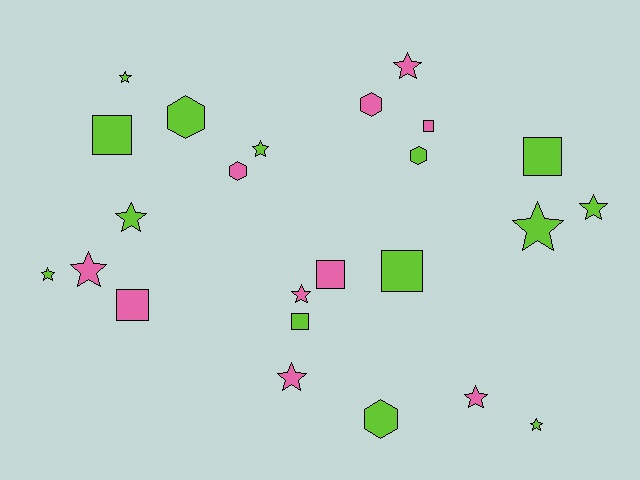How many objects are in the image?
There are 24 objects.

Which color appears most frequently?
Lime, with 14 objects.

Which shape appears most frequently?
Star, with 12 objects.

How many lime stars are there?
There are 7 lime stars.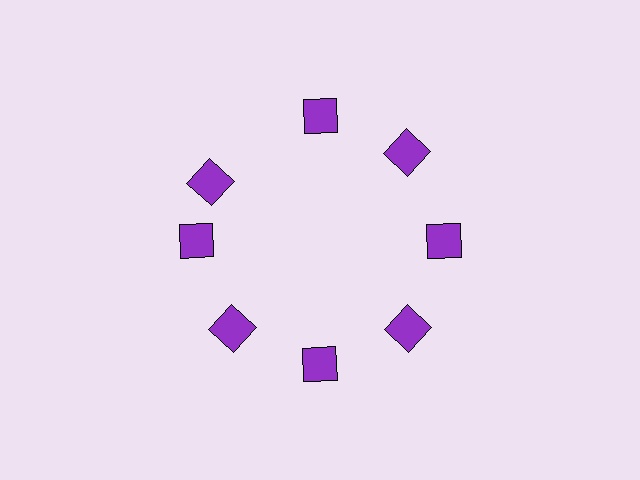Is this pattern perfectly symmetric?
No. The 8 purple diamonds are arranged in a ring, but one element near the 10 o'clock position is rotated out of alignment along the ring, breaking the 8-fold rotational symmetry.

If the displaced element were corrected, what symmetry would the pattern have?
It would have 8-fold rotational symmetry — the pattern would map onto itself every 45 degrees.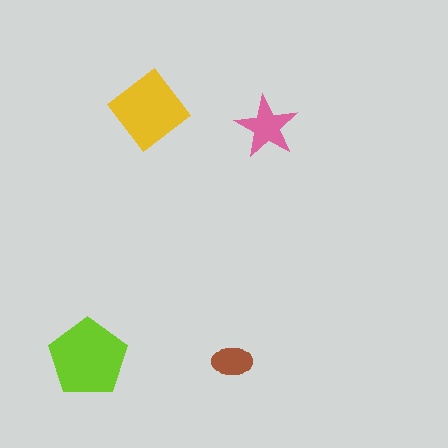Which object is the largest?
The lime pentagon.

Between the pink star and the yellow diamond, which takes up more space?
The yellow diamond.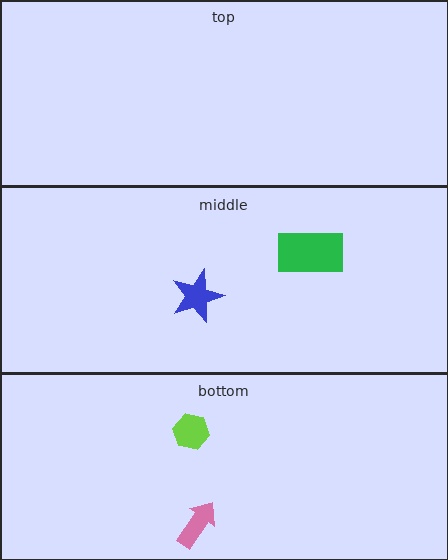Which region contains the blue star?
The middle region.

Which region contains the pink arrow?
The bottom region.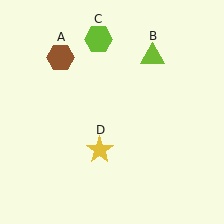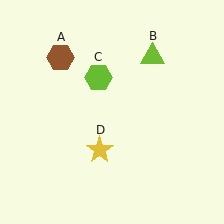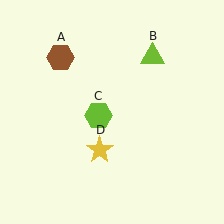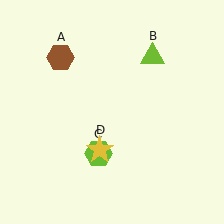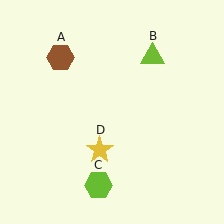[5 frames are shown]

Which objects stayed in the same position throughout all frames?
Brown hexagon (object A) and lime triangle (object B) and yellow star (object D) remained stationary.